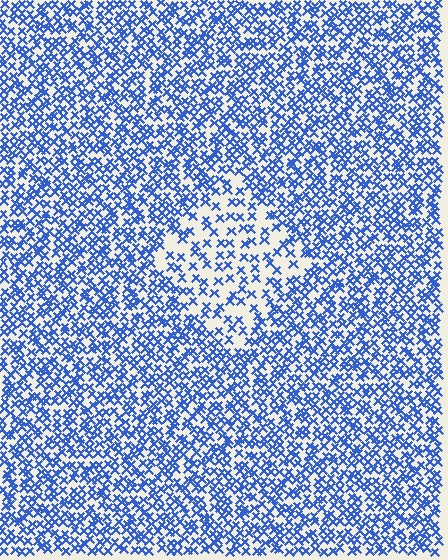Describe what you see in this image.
The image contains small blue elements arranged at two different densities. A diamond-shaped region is visible where the elements are less densely packed than the surrounding area.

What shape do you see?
I see a diamond.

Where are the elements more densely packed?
The elements are more densely packed outside the diamond boundary.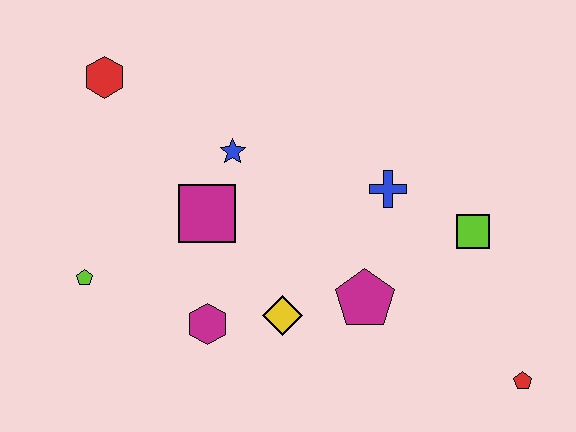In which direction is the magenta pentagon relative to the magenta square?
The magenta pentagon is to the right of the magenta square.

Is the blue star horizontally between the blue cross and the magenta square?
Yes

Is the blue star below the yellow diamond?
No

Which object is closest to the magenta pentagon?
The yellow diamond is closest to the magenta pentagon.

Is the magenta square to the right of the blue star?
No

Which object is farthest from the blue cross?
The lime pentagon is farthest from the blue cross.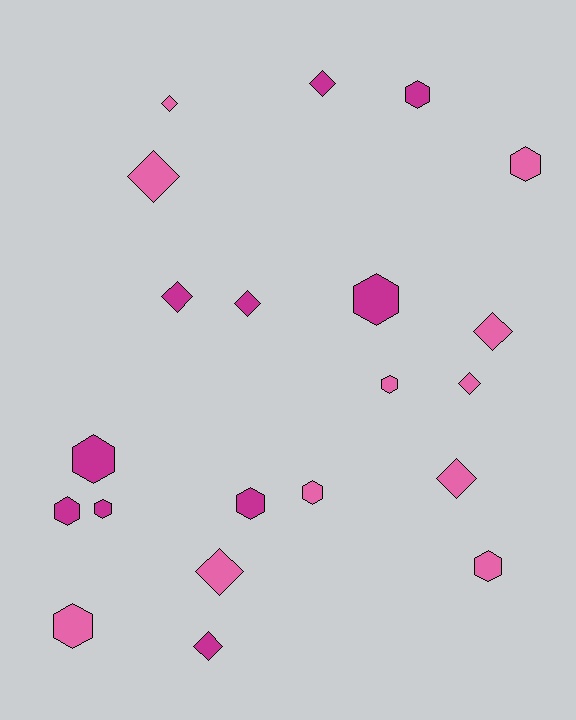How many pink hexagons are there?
There are 5 pink hexagons.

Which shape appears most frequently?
Hexagon, with 11 objects.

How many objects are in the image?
There are 21 objects.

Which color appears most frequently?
Pink, with 11 objects.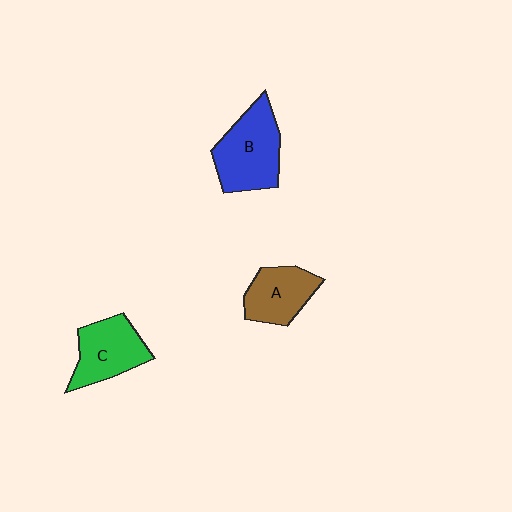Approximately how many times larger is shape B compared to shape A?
Approximately 1.4 times.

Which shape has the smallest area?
Shape A (brown).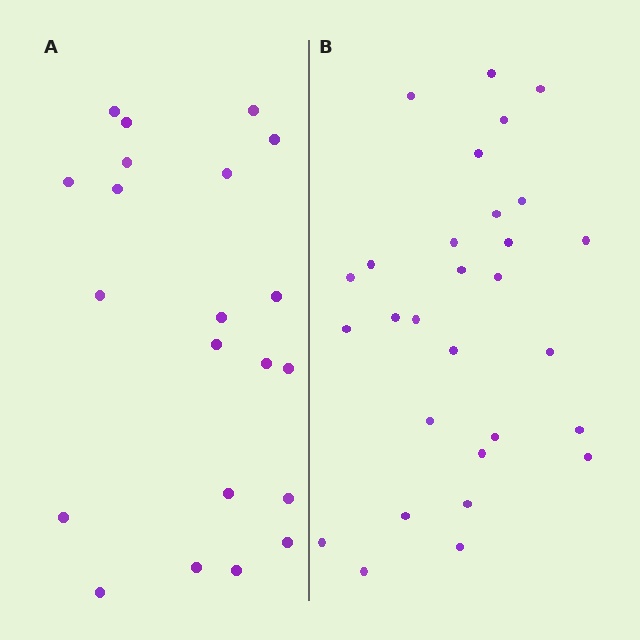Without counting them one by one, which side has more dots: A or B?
Region B (the right region) has more dots.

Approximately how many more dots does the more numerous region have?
Region B has roughly 8 or so more dots than region A.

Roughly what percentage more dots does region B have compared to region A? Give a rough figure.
About 40% more.